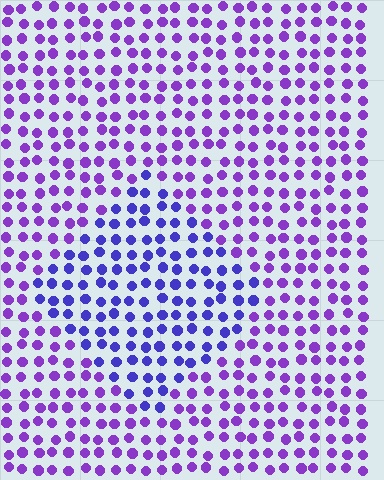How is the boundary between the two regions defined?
The boundary is defined purely by a slight shift in hue (about 30 degrees). Spacing, size, and orientation are identical on both sides.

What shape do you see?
I see a diamond.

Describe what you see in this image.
The image is filled with small purple elements in a uniform arrangement. A diamond-shaped region is visible where the elements are tinted to a slightly different hue, forming a subtle color boundary.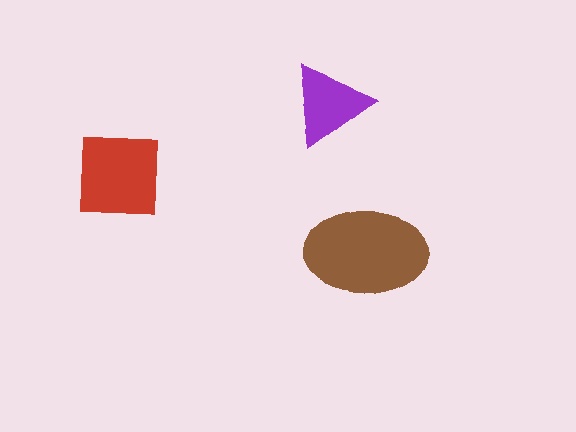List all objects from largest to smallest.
The brown ellipse, the red square, the purple triangle.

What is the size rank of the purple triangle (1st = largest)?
3rd.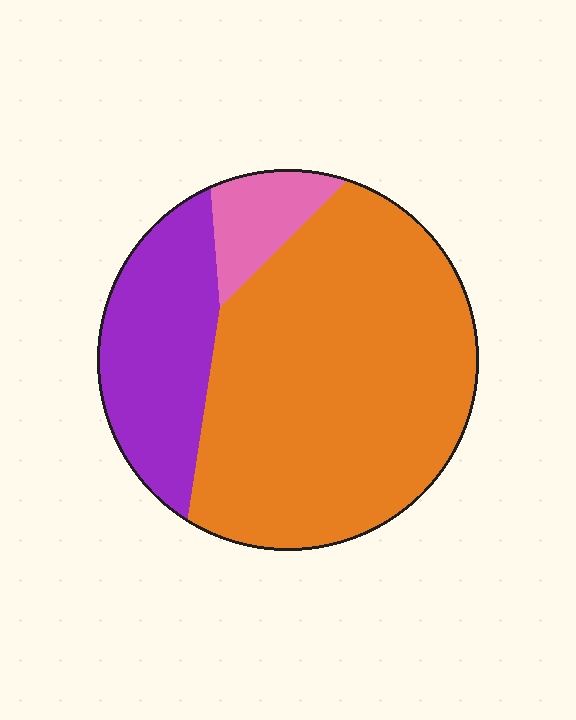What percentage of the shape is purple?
Purple takes up about one quarter (1/4) of the shape.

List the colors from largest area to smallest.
From largest to smallest: orange, purple, pink.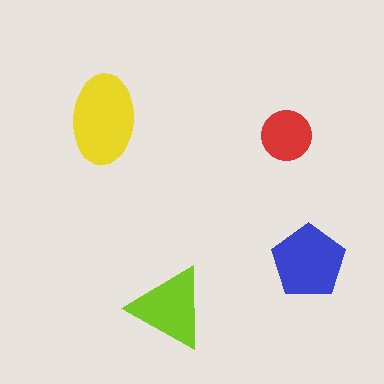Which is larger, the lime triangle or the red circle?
The lime triangle.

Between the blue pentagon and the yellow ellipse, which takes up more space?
The yellow ellipse.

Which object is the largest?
The yellow ellipse.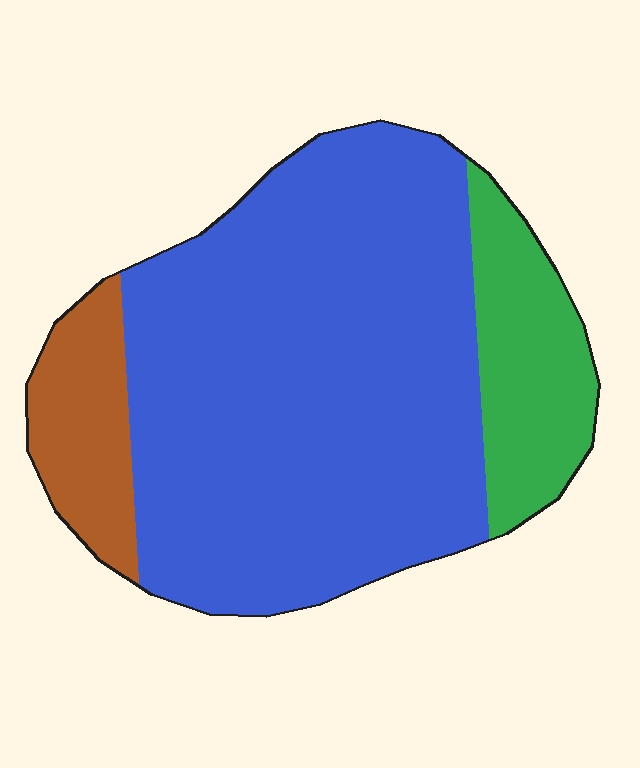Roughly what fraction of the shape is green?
Green takes up about one sixth (1/6) of the shape.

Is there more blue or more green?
Blue.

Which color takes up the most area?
Blue, at roughly 75%.